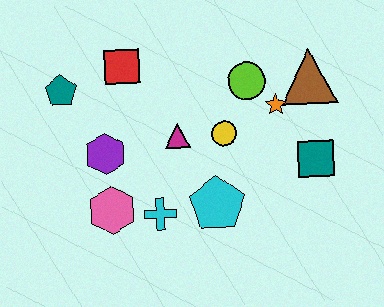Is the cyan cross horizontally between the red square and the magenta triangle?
Yes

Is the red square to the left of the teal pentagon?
No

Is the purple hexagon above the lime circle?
No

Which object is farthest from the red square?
The teal square is farthest from the red square.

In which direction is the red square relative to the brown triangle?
The red square is to the left of the brown triangle.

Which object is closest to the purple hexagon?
The pink hexagon is closest to the purple hexagon.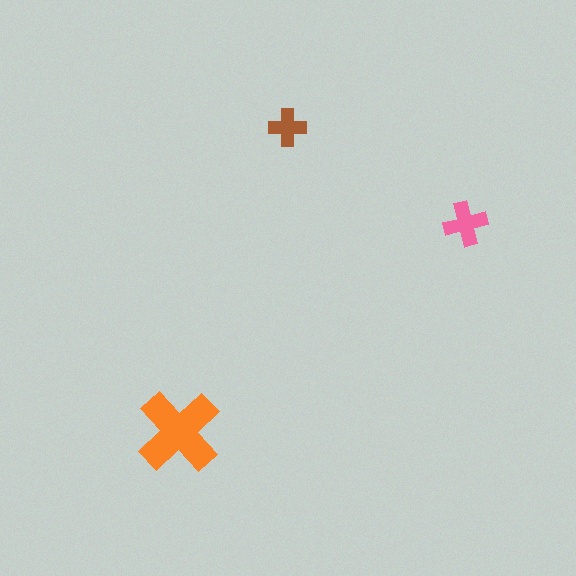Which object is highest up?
The brown cross is topmost.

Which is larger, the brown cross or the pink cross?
The pink one.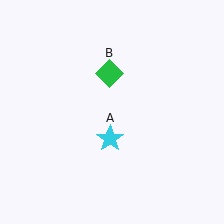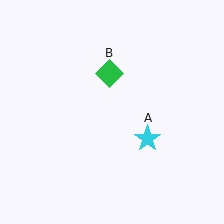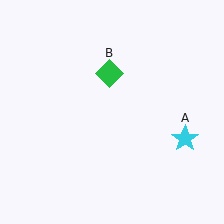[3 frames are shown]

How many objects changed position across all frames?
1 object changed position: cyan star (object A).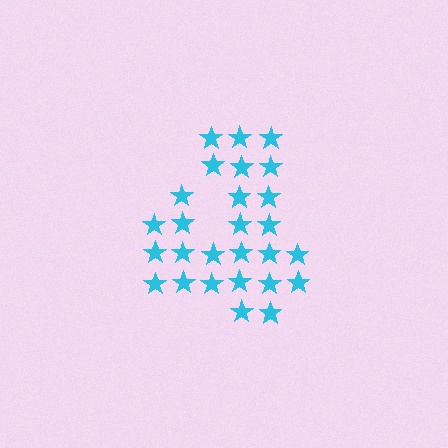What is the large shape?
The large shape is the digit 4.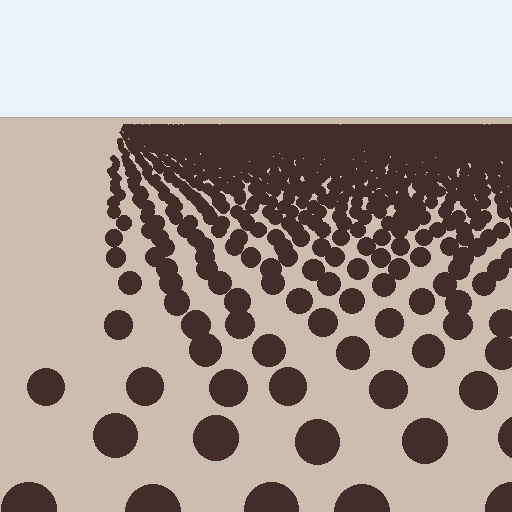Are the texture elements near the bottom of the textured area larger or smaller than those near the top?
Larger. Near the bottom, elements are closer to the viewer and appear at a bigger on-screen size.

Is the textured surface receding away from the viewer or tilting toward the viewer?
The surface is receding away from the viewer. Texture elements get smaller and denser toward the top.